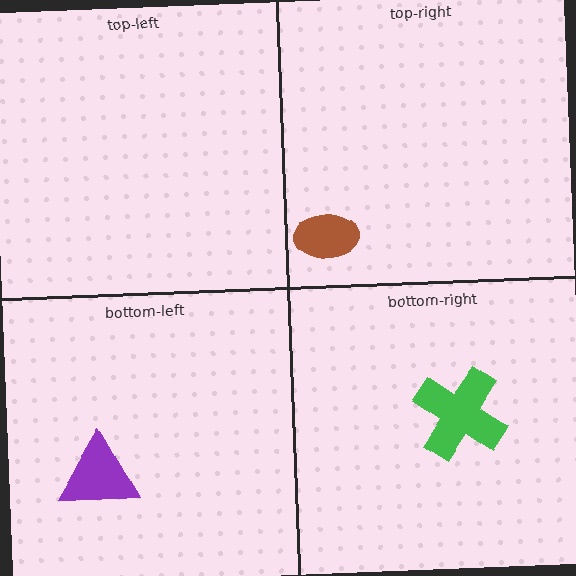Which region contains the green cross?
The bottom-right region.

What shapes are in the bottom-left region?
The purple triangle.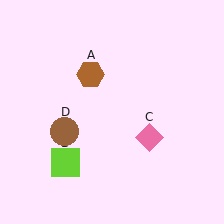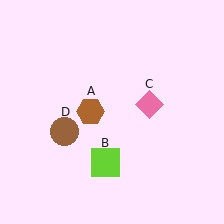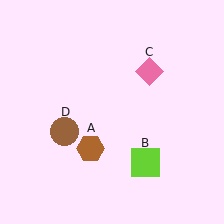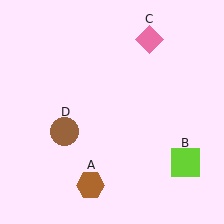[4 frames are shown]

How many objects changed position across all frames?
3 objects changed position: brown hexagon (object A), lime square (object B), pink diamond (object C).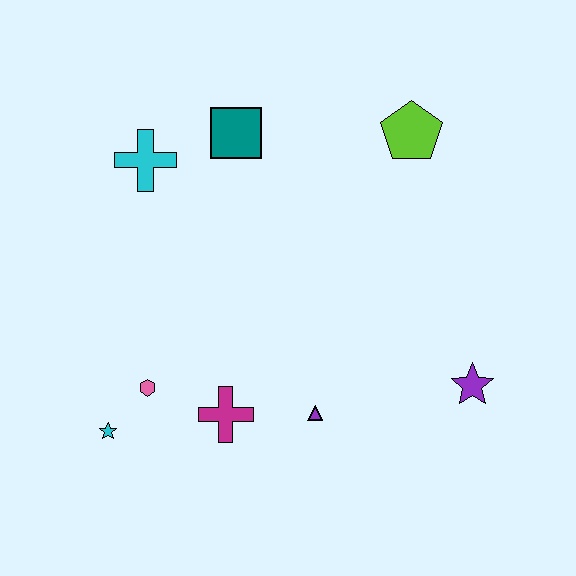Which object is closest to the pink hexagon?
The cyan star is closest to the pink hexagon.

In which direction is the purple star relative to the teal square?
The purple star is below the teal square.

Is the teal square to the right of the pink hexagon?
Yes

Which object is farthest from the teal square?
The purple star is farthest from the teal square.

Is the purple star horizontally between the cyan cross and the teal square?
No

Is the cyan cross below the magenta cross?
No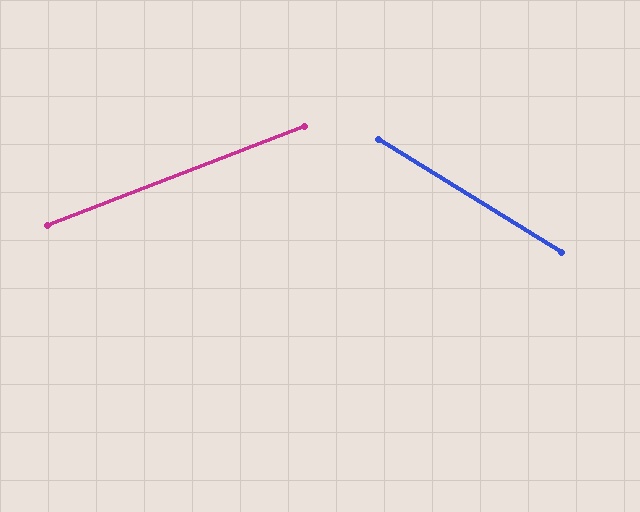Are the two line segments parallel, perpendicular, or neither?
Neither parallel nor perpendicular — they differ by about 53°.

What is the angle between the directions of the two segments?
Approximately 53 degrees.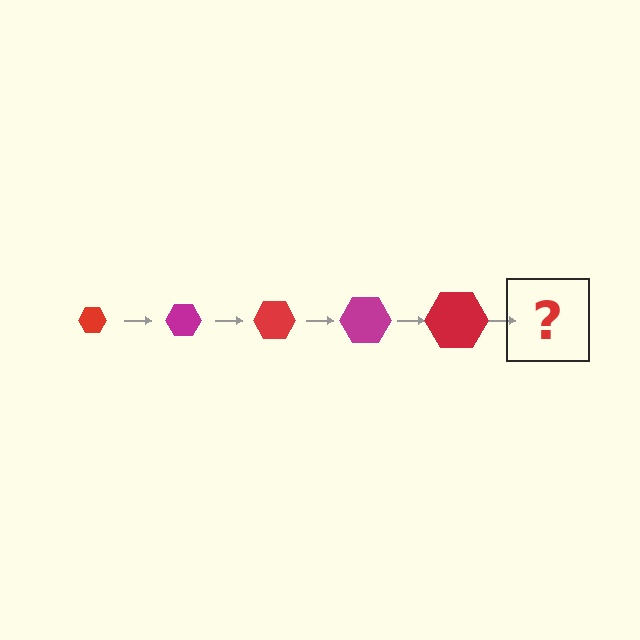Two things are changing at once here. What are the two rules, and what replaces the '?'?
The two rules are that the hexagon grows larger each step and the color cycles through red and magenta. The '?' should be a magenta hexagon, larger than the previous one.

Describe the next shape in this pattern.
It should be a magenta hexagon, larger than the previous one.